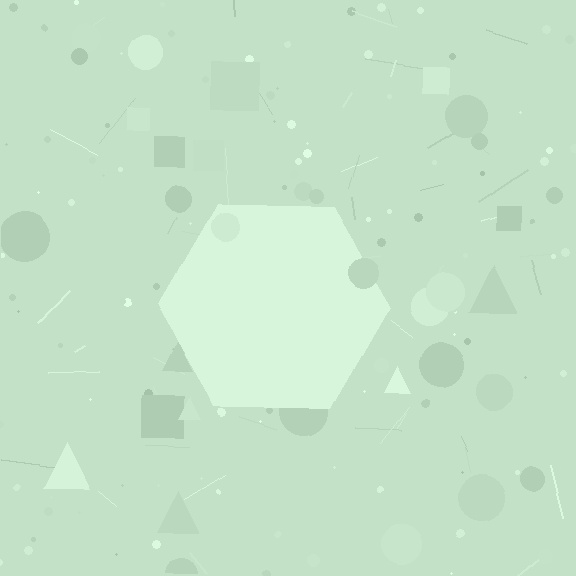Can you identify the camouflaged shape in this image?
The camouflaged shape is a hexagon.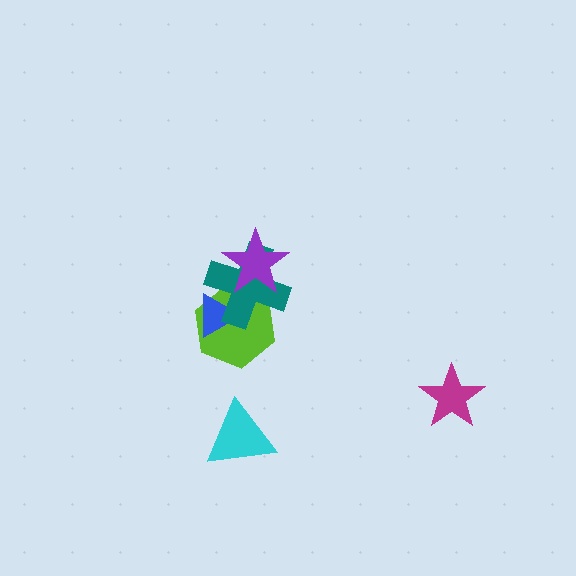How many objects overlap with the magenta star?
0 objects overlap with the magenta star.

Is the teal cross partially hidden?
Yes, it is partially covered by another shape.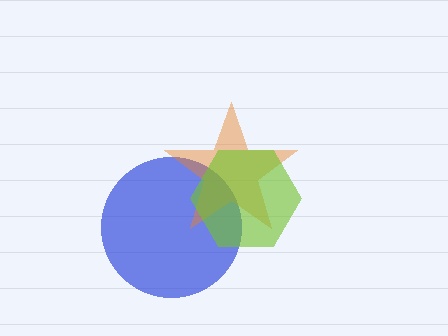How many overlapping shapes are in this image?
There are 3 overlapping shapes in the image.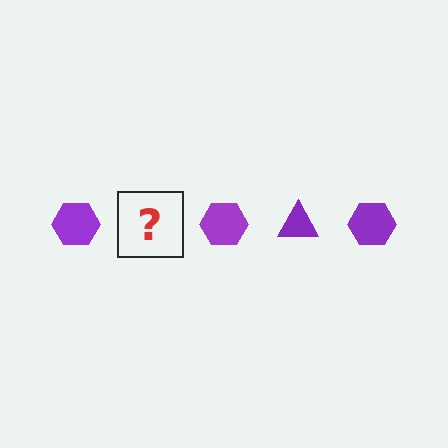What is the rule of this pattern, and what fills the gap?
The rule is that the pattern cycles through hexagon, triangle shapes in purple. The gap should be filled with a purple triangle.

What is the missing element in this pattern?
The missing element is a purple triangle.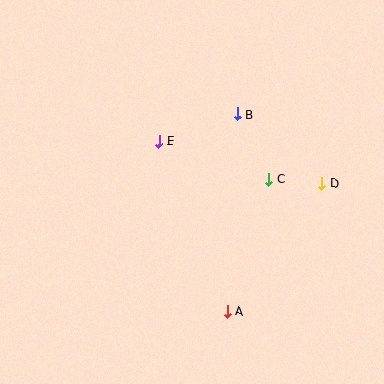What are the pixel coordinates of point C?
Point C is at (269, 179).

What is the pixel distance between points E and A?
The distance between E and A is 184 pixels.